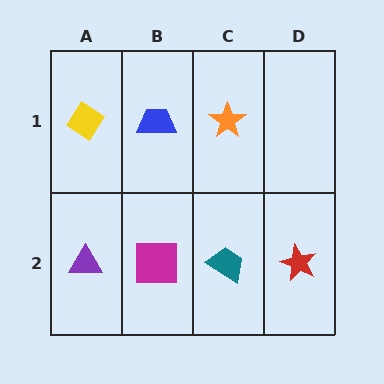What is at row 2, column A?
A purple triangle.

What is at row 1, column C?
An orange star.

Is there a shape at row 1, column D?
No, that cell is empty.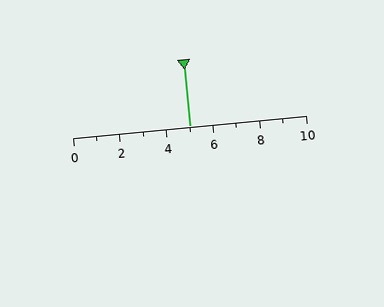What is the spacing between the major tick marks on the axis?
The major ticks are spaced 2 apart.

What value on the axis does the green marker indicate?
The marker indicates approximately 5.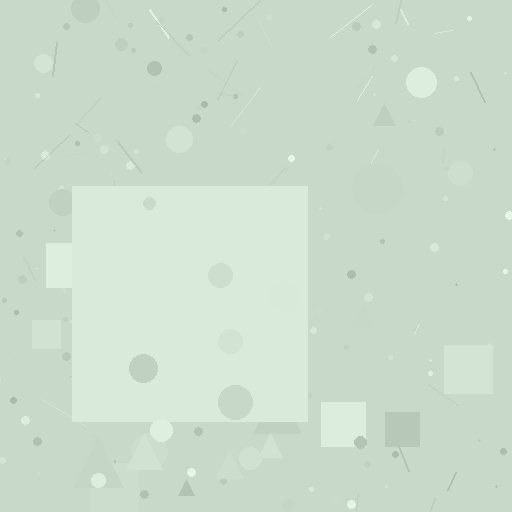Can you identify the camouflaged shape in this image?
The camouflaged shape is a square.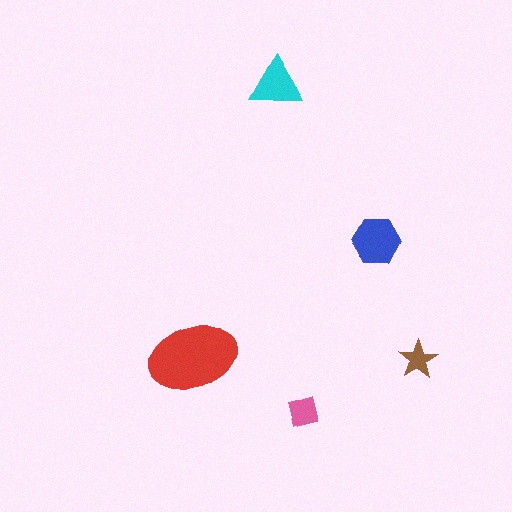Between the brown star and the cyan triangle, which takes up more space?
The cyan triangle.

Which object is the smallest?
The brown star.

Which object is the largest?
The red ellipse.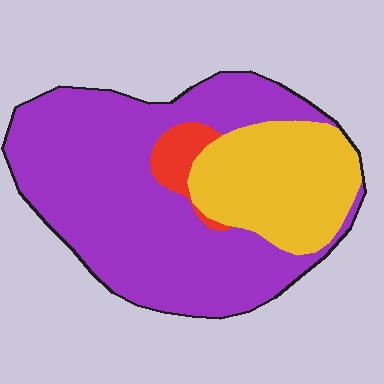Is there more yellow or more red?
Yellow.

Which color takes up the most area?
Purple, at roughly 70%.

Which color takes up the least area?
Red, at roughly 5%.